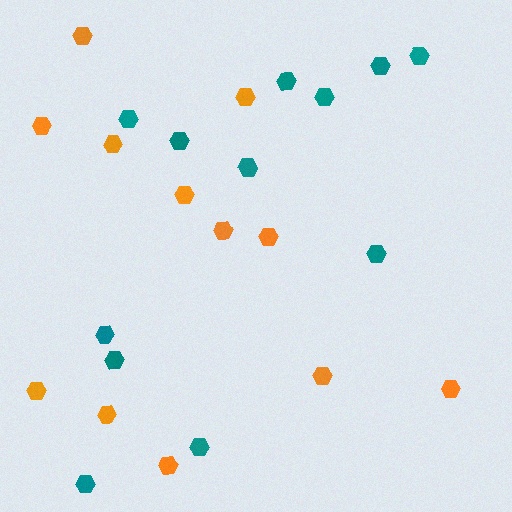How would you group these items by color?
There are 2 groups: one group of orange hexagons (12) and one group of teal hexagons (12).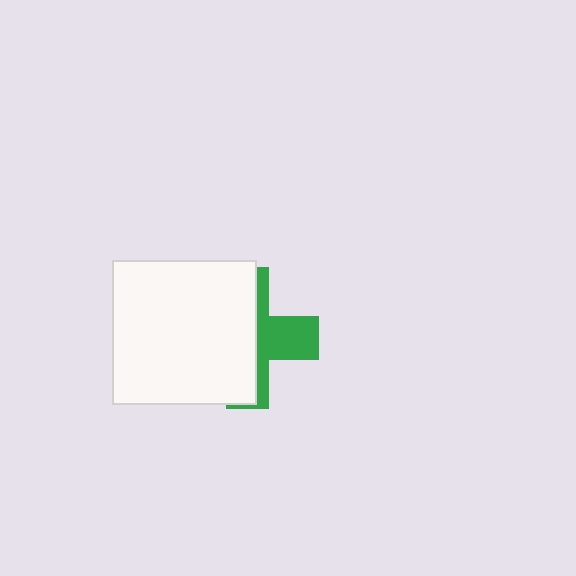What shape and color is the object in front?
The object in front is a white square.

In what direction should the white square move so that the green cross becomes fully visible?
The white square should move left. That is the shortest direction to clear the overlap and leave the green cross fully visible.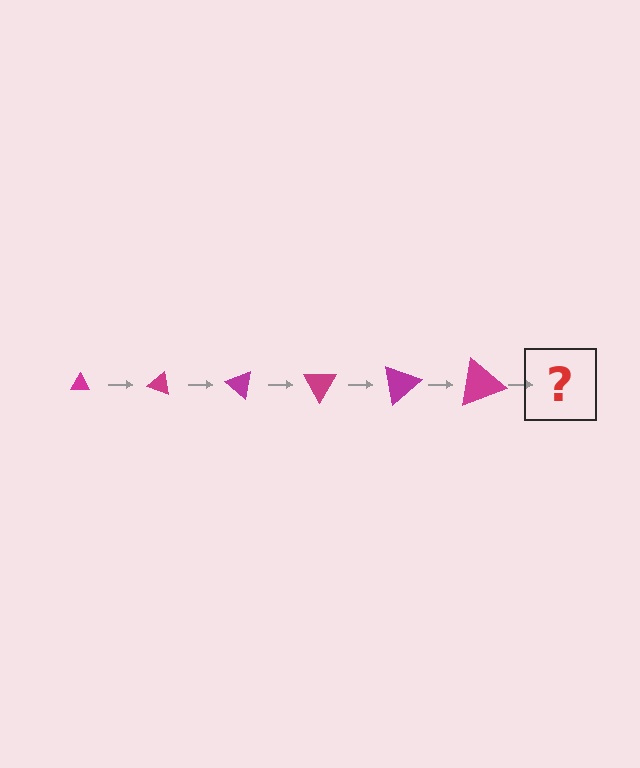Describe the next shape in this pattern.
It should be a triangle, larger than the previous one and rotated 120 degrees from the start.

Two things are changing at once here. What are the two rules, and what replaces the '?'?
The two rules are that the triangle grows larger each step and it rotates 20 degrees each step. The '?' should be a triangle, larger than the previous one and rotated 120 degrees from the start.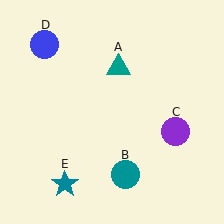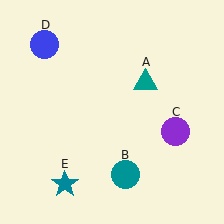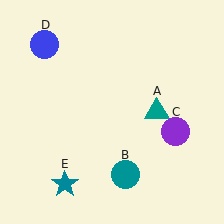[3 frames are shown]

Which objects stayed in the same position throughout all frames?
Teal circle (object B) and purple circle (object C) and blue circle (object D) and teal star (object E) remained stationary.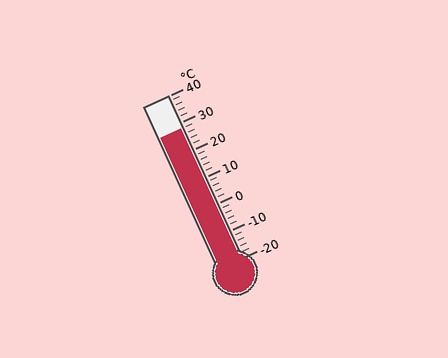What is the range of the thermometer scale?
The thermometer scale ranges from -20°C to 40°C.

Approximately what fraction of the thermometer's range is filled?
The thermometer is filled to approximately 80% of its range.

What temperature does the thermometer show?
The thermometer shows approximately 28°C.